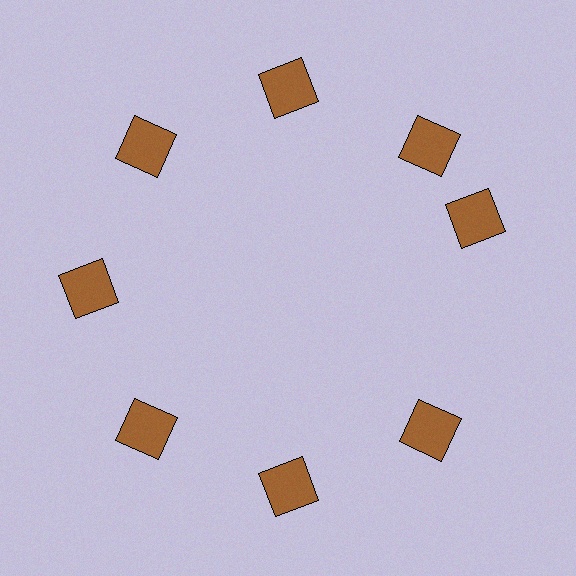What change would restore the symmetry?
The symmetry would be restored by rotating it back into even spacing with its neighbors so that all 8 squares sit at equal angles and equal distance from the center.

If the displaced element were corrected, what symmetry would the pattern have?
It would have 8-fold rotational symmetry — the pattern would map onto itself every 45 degrees.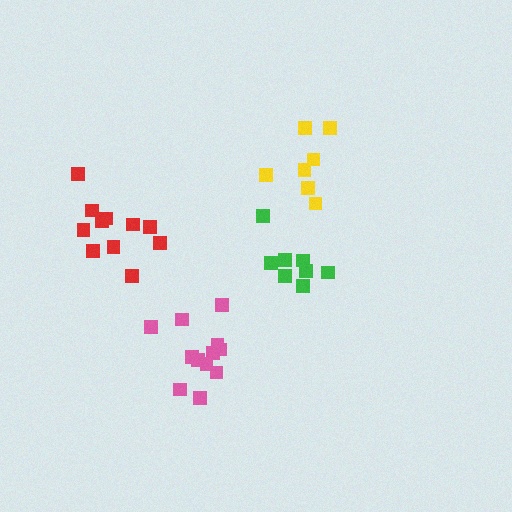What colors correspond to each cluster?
The clusters are colored: red, yellow, green, pink.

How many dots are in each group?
Group 1: 11 dots, Group 2: 7 dots, Group 3: 8 dots, Group 4: 12 dots (38 total).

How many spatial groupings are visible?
There are 4 spatial groupings.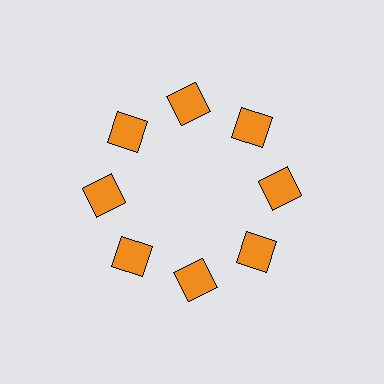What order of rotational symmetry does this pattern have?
This pattern has 8-fold rotational symmetry.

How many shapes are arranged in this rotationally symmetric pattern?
There are 8 shapes, arranged in 8 groups of 1.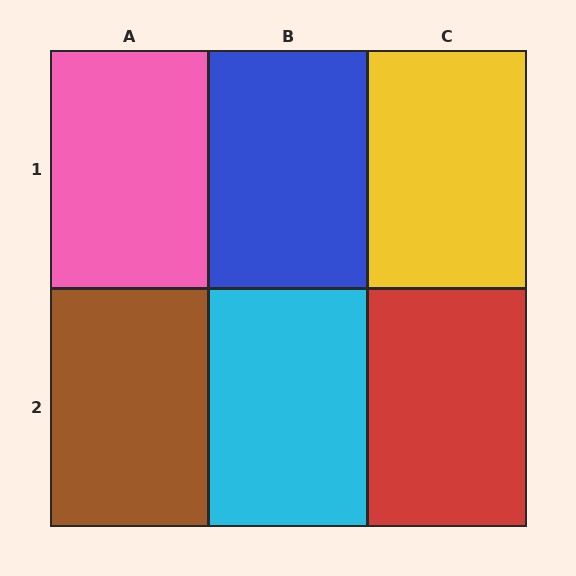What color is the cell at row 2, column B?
Cyan.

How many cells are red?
1 cell is red.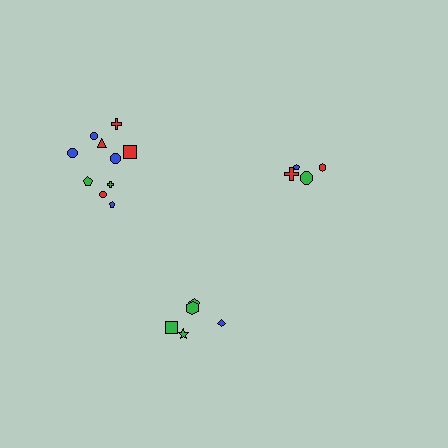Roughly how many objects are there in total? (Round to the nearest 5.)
Roughly 20 objects in total.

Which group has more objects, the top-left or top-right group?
The top-left group.